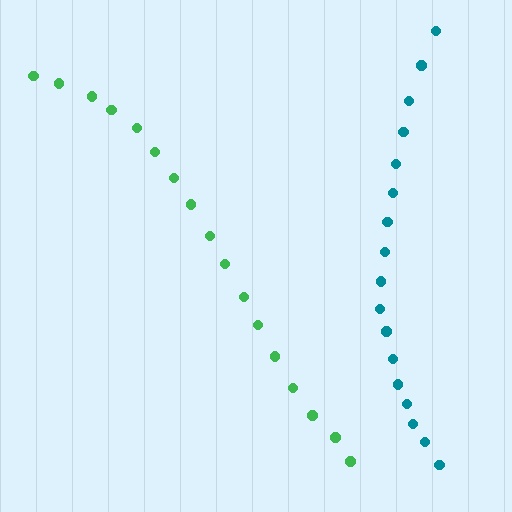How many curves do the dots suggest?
There are 2 distinct paths.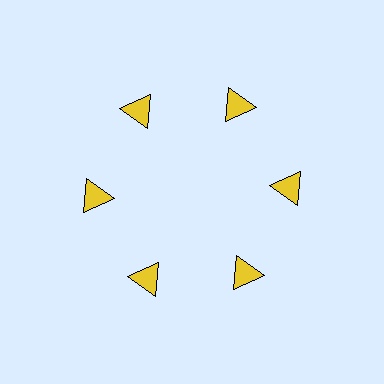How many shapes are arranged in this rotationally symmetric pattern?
There are 6 shapes, arranged in 6 groups of 1.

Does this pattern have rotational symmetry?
Yes, this pattern has 6-fold rotational symmetry. It looks the same after rotating 60 degrees around the center.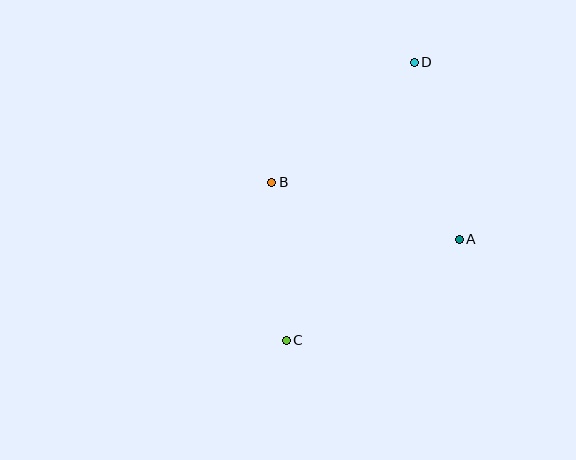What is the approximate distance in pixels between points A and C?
The distance between A and C is approximately 200 pixels.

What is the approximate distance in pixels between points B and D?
The distance between B and D is approximately 187 pixels.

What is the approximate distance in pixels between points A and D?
The distance between A and D is approximately 183 pixels.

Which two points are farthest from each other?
Points C and D are farthest from each other.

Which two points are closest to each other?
Points B and C are closest to each other.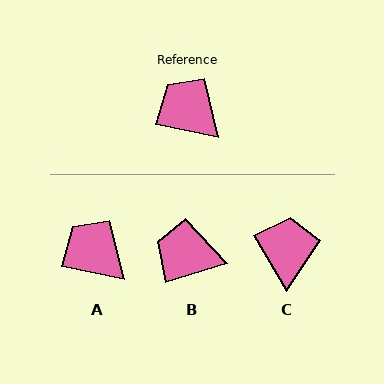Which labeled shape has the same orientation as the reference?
A.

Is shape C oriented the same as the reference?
No, it is off by about 47 degrees.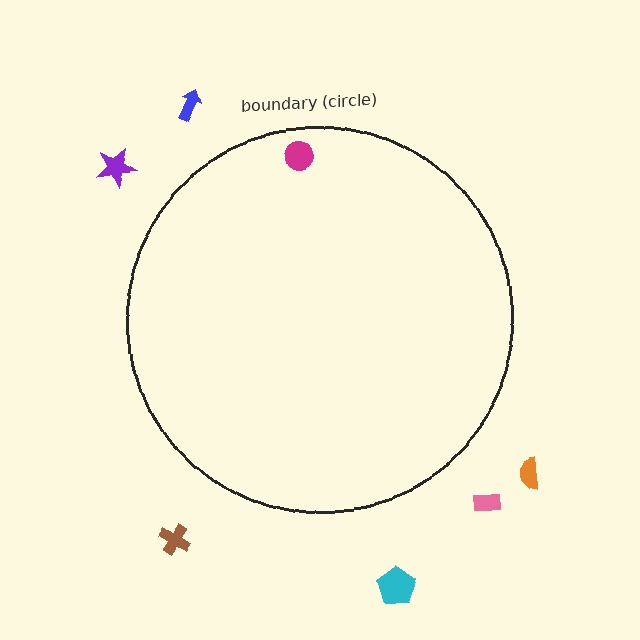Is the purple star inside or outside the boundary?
Outside.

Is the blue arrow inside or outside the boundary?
Outside.